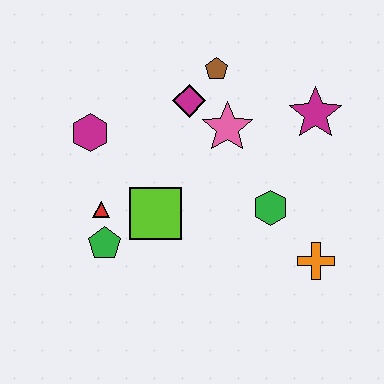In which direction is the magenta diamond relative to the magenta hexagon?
The magenta diamond is to the right of the magenta hexagon.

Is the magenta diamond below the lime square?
No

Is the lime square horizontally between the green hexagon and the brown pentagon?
No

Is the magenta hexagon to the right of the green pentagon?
No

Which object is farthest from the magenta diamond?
The orange cross is farthest from the magenta diamond.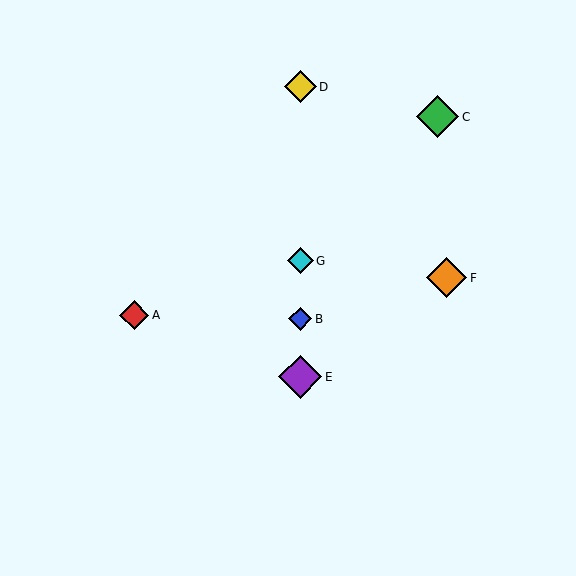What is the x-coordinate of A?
Object A is at x≈134.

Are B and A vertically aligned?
No, B is at x≈300 and A is at x≈134.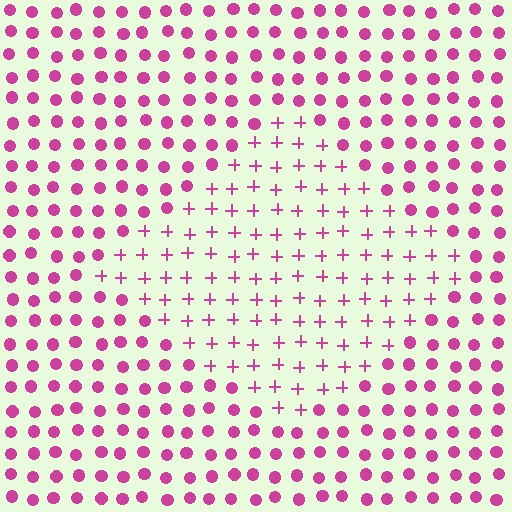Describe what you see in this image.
The image is filled with small magenta elements arranged in a uniform grid. A diamond-shaped region contains plus signs, while the surrounding area contains circles. The boundary is defined purely by the change in element shape.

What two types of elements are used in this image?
The image uses plus signs inside the diamond region and circles outside it.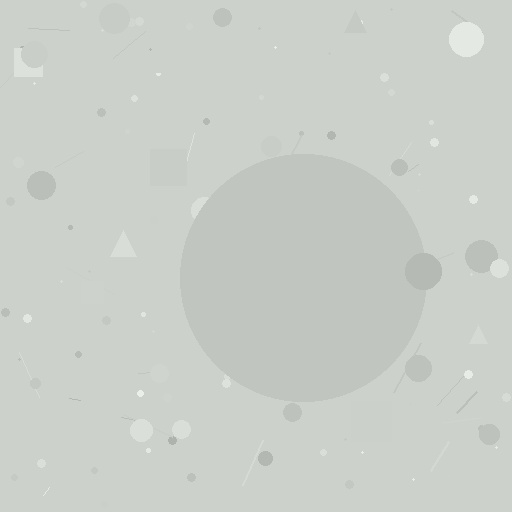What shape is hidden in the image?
A circle is hidden in the image.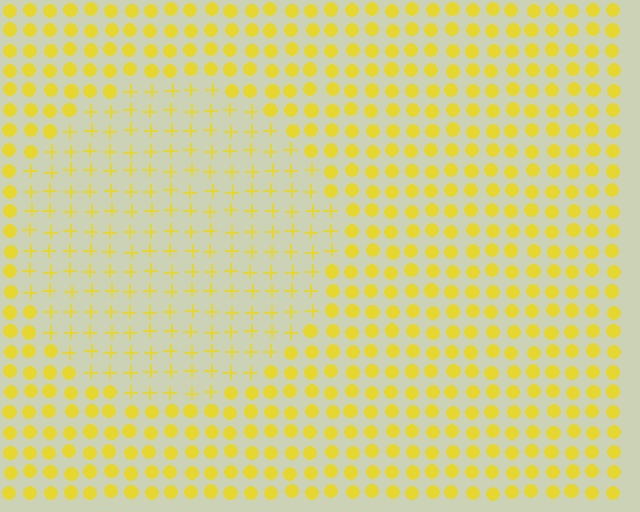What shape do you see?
I see a circle.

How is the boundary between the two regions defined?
The boundary is defined by a change in element shape: plus signs inside vs. circles outside. All elements share the same color and spacing.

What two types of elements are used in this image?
The image uses plus signs inside the circle region and circles outside it.